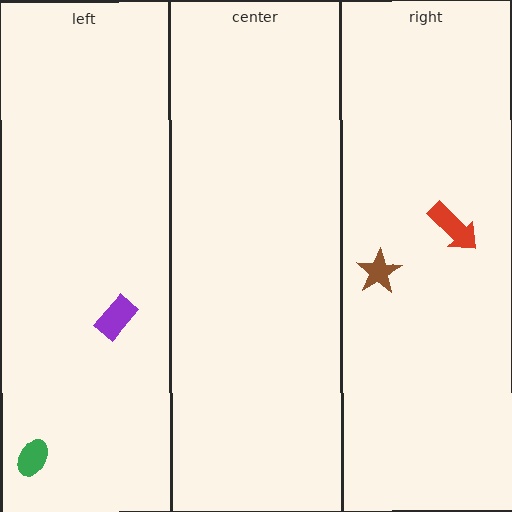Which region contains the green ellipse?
The left region.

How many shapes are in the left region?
2.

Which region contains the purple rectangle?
The left region.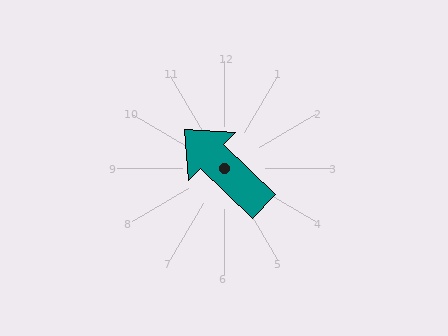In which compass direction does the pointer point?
Northwest.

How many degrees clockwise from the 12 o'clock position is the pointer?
Approximately 314 degrees.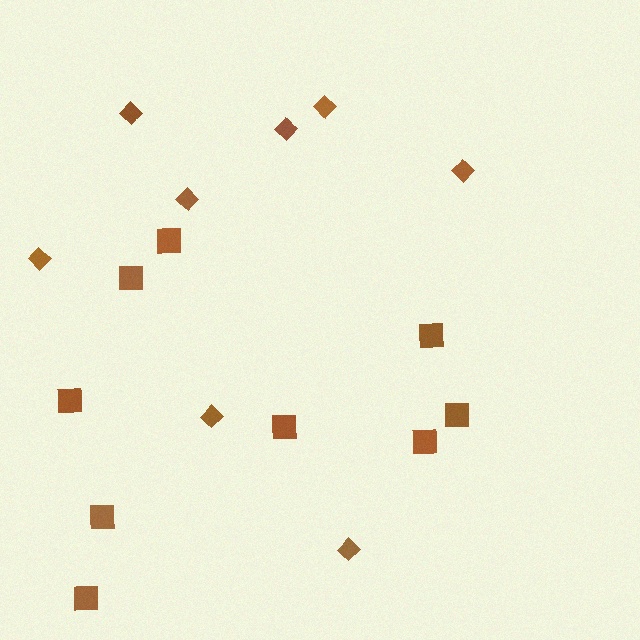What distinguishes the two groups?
There are 2 groups: one group of squares (9) and one group of diamonds (8).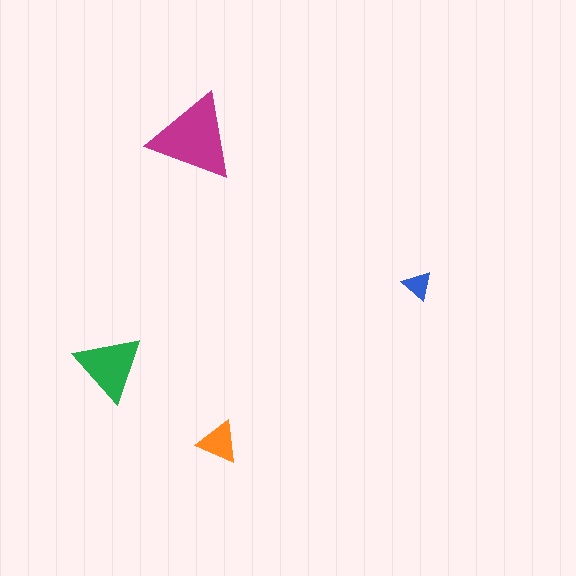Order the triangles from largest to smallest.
the magenta one, the green one, the orange one, the blue one.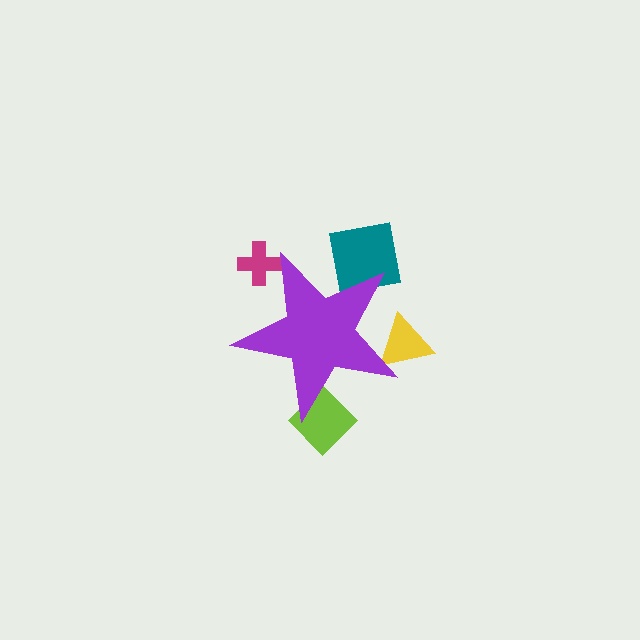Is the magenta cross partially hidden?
Yes, the magenta cross is partially hidden behind the purple star.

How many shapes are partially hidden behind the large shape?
4 shapes are partially hidden.